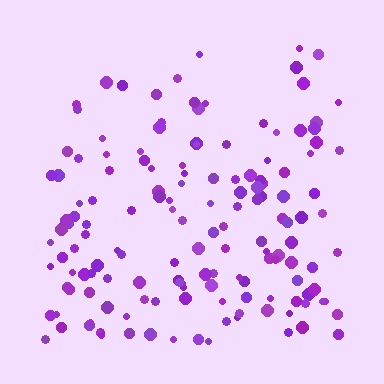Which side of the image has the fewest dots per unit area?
The top.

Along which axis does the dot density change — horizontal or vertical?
Vertical.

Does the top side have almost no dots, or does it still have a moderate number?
Still a moderate number, just noticeably fewer than the bottom.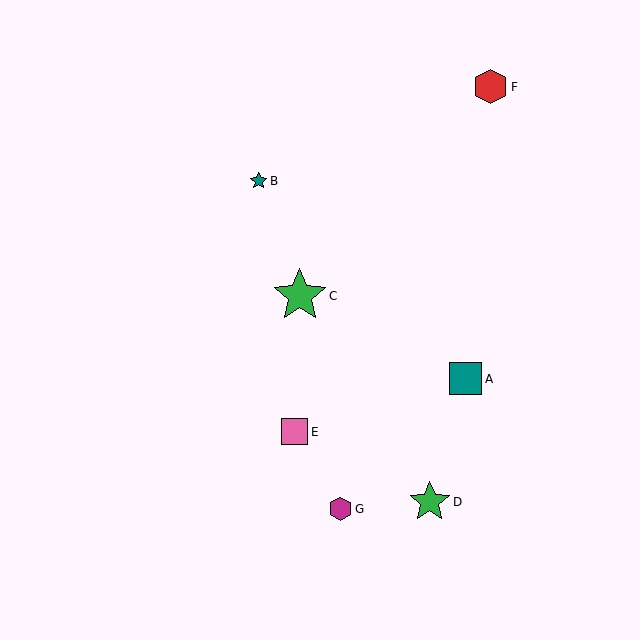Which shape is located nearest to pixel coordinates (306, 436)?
The pink square (labeled E) at (295, 432) is nearest to that location.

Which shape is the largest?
The green star (labeled C) is the largest.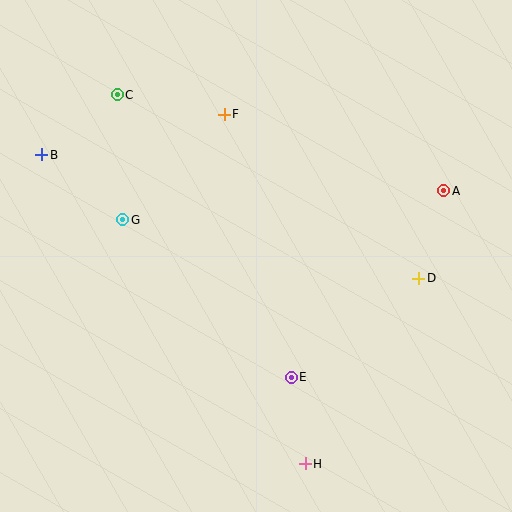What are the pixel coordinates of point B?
Point B is at (42, 155).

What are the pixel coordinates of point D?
Point D is at (419, 278).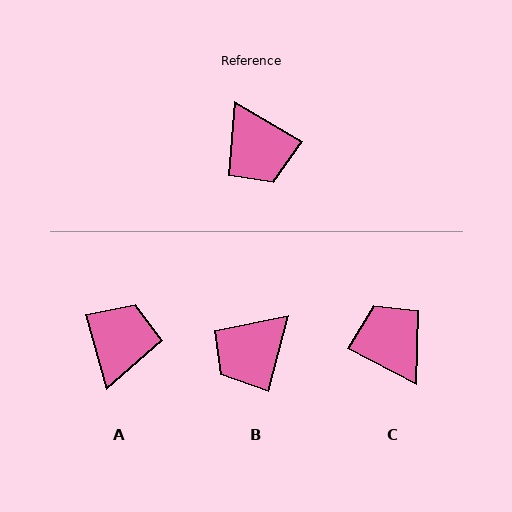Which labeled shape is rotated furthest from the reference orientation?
C, about 177 degrees away.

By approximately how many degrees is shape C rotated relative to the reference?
Approximately 177 degrees clockwise.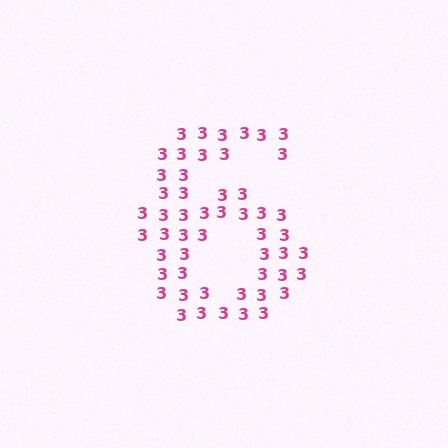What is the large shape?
The large shape is the digit 6.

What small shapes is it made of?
It is made of small digit 3's.